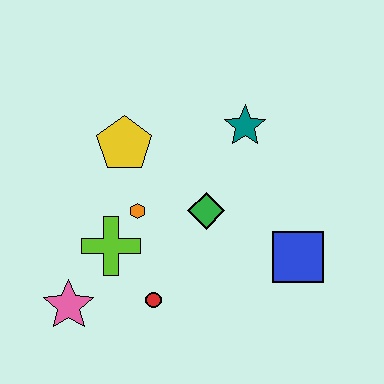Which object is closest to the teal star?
The green diamond is closest to the teal star.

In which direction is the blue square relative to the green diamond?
The blue square is to the right of the green diamond.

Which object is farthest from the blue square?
The pink star is farthest from the blue square.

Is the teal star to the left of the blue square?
Yes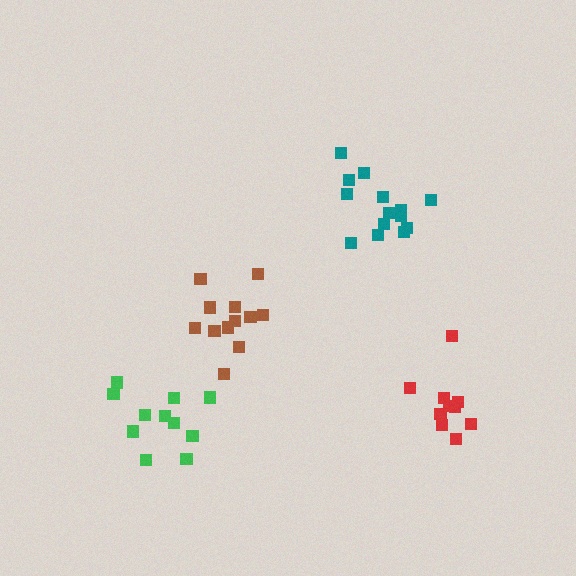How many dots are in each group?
Group 1: 10 dots, Group 2: 12 dots, Group 3: 11 dots, Group 4: 14 dots (47 total).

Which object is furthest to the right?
The red cluster is rightmost.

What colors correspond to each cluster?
The clusters are colored: red, brown, green, teal.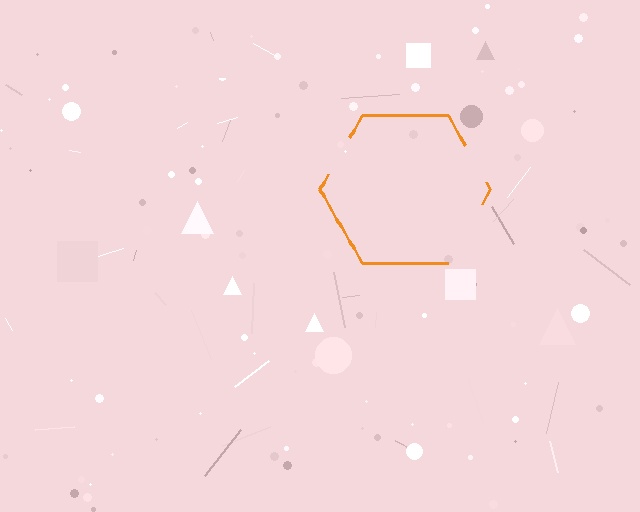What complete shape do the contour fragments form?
The contour fragments form a hexagon.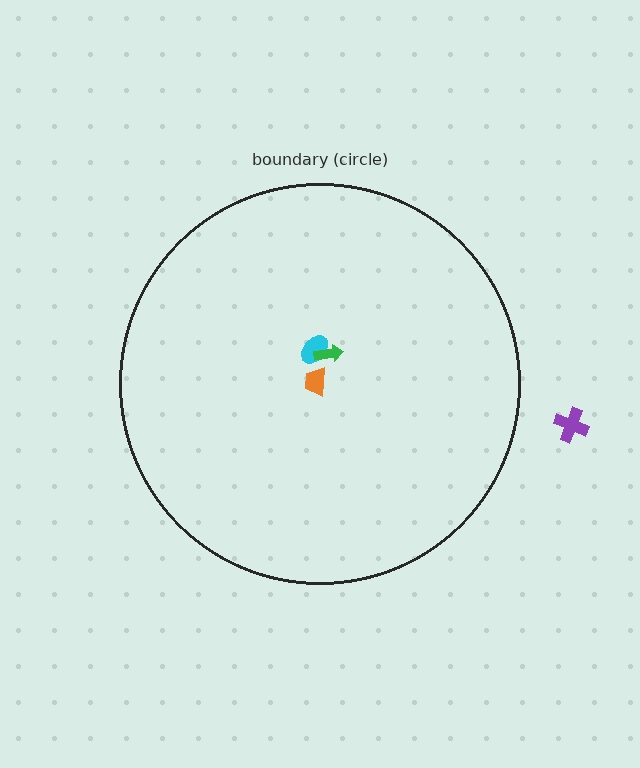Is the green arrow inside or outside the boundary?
Inside.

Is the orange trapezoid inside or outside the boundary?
Inside.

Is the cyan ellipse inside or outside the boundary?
Inside.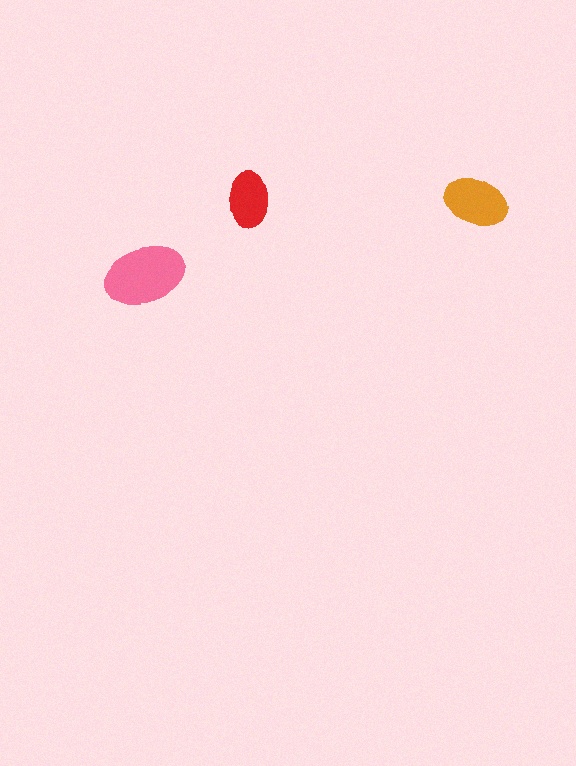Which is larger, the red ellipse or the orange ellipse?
The orange one.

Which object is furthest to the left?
The pink ellipse is leftmost.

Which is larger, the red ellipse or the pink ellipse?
The pink one.